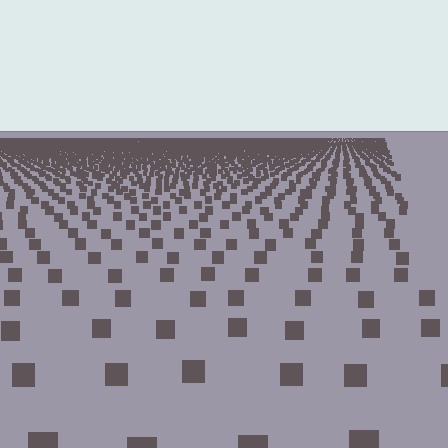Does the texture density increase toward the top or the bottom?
Density increases toward the top.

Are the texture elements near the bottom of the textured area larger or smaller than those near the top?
Larger. Near the bottom, elements are closer to the viewer and appear at a bigger on-screen size.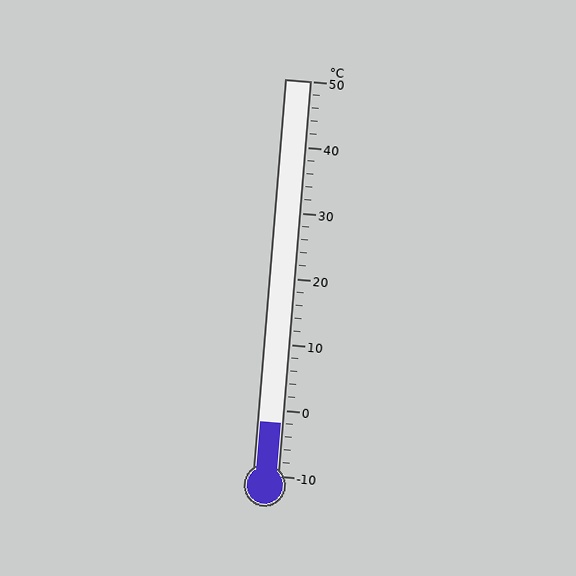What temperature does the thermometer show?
The thermometer shows approximately -2°C.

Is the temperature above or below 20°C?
The temperature is below 20°C.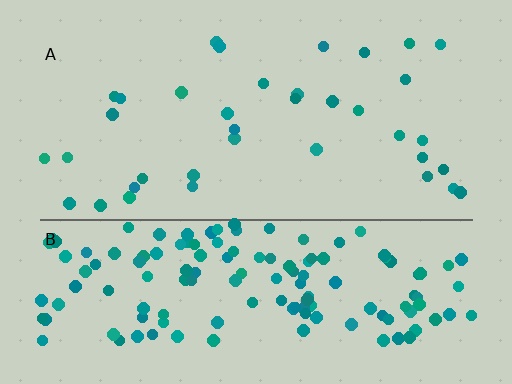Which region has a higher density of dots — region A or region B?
B (the bottom).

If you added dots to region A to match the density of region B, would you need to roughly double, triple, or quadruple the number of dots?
Approximately quadruple.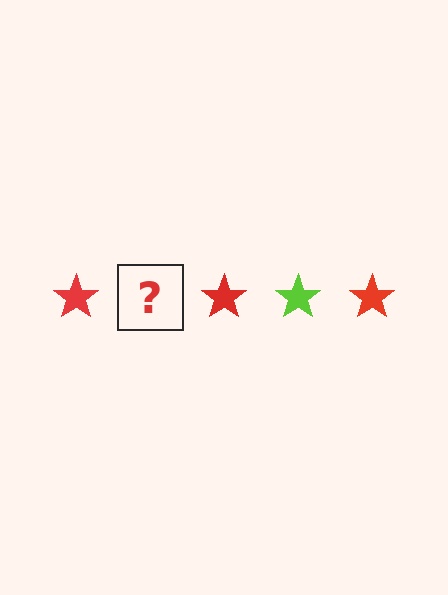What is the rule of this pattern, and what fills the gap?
The rule is that the pattern cycles through red, lime stars. The gap should be filled with a lime star.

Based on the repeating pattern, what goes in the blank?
The blank should be a lime star.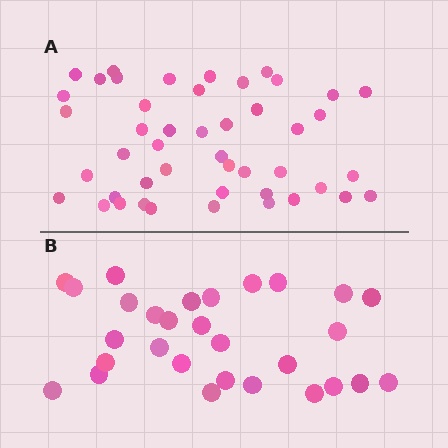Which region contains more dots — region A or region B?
Region A (the top region) has more dots.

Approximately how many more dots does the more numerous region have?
Region A has approximately 15 more dots than region B.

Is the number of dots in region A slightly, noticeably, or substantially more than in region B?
Region A has substantially more. The ratio is roughly 1.6 to 1.